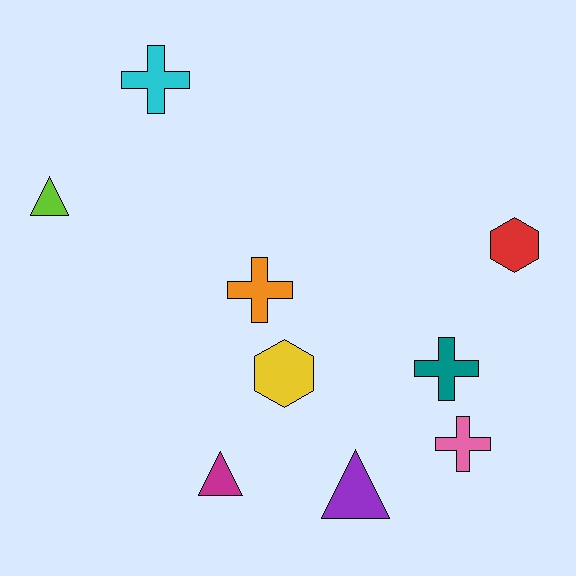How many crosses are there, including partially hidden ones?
There are 4 crosses.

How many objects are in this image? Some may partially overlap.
There are 9 objects.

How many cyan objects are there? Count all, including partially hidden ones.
There is 1 cyan object.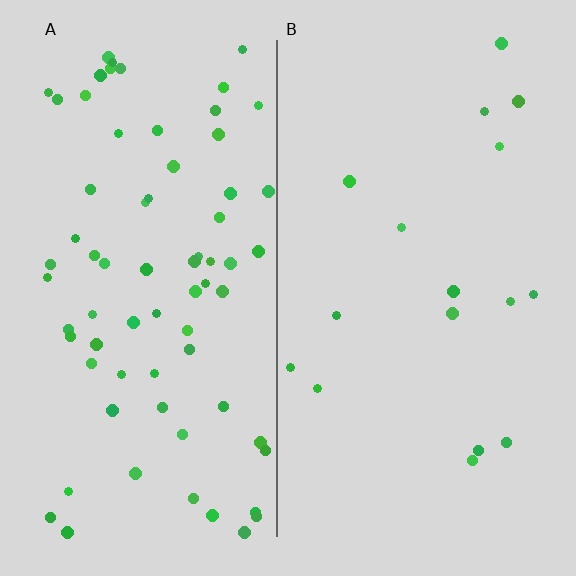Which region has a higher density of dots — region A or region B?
A (the left).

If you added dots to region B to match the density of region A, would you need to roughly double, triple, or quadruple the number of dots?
Approximately quadruple.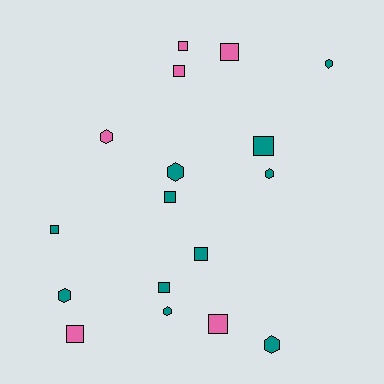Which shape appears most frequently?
Square, with 10 objects.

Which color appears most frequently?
Teal, with 11 objects.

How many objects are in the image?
There are 17 objects.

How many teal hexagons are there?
There are 6 teal hexagons.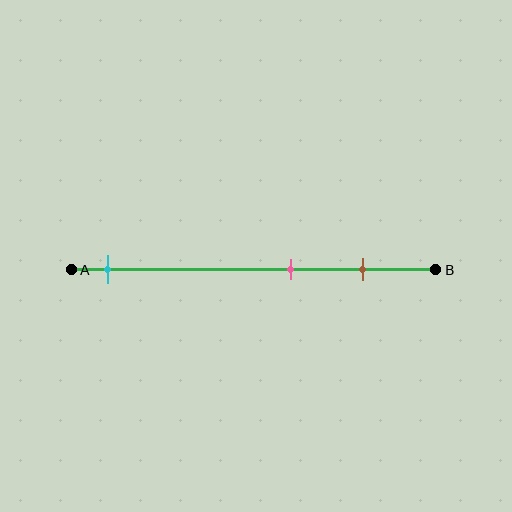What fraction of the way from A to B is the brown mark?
The brown mark is approximately 80% (0.8) of the way from A to B.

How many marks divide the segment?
There are 3 marks dividing the segment.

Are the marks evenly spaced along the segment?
No, the marks are not evenly spaced.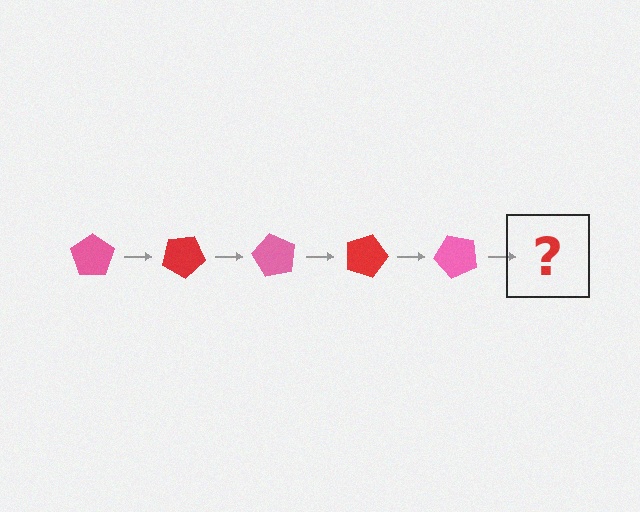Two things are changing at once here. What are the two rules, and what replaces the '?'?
The two rules are that it rotates 30 degrees each step and the color cycles through pink and red. The '?' should be a red pentagon, rotated 150 degrees from the start.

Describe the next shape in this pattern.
It should be a red pentagon, rotated 150 degrees from the start.